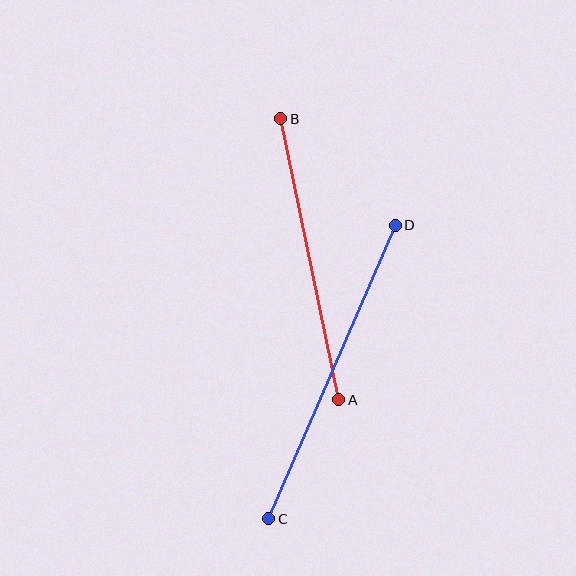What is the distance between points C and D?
The distance is approximately 320 pixels.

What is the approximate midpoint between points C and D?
The midpoint is at approximately (332, 372) pixels.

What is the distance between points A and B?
The distance is approximately 287 pixels.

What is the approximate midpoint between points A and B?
The midpoint is at approximately (310, 259) pixels.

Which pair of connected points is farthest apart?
Points C and D are farthest apart.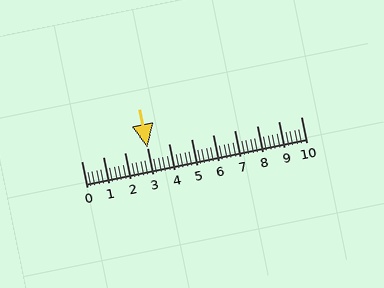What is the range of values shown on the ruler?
The ruler shows values from 0 to 10.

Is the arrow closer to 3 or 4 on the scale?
The arrow is closer to 3.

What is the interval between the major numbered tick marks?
The major tick marks are spaced 1 units apart.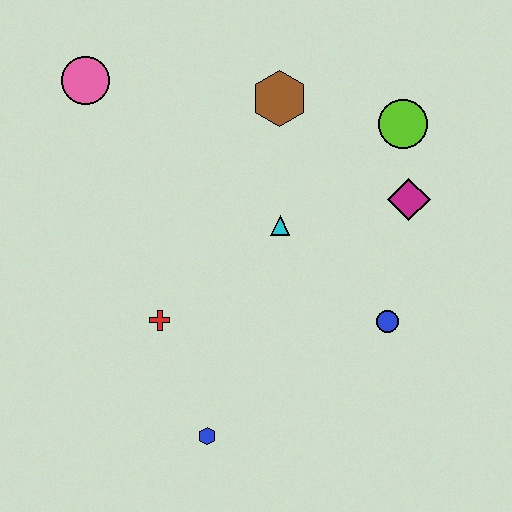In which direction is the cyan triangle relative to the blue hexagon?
The cyan triangle is above the blue hexagon.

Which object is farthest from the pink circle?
The blue circle is farthest from the pink circle.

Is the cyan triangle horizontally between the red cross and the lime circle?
Yes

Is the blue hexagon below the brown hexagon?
Yes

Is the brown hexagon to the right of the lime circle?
No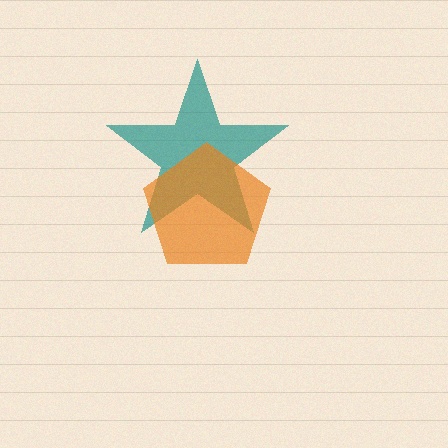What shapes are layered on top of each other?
The layered shapes are: a teal star, an orange pentagon.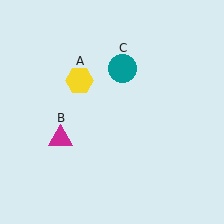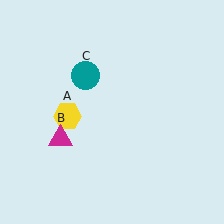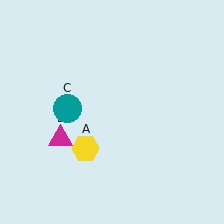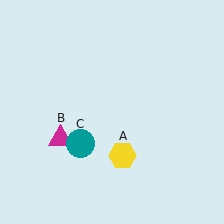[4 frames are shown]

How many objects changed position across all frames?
2 objects changed position: yellow hexagon (object A), teal circle (object C).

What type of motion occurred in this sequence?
The yellow hexagon (object A), teal circle (object C) rotated counterclockwise around the center of the scene.